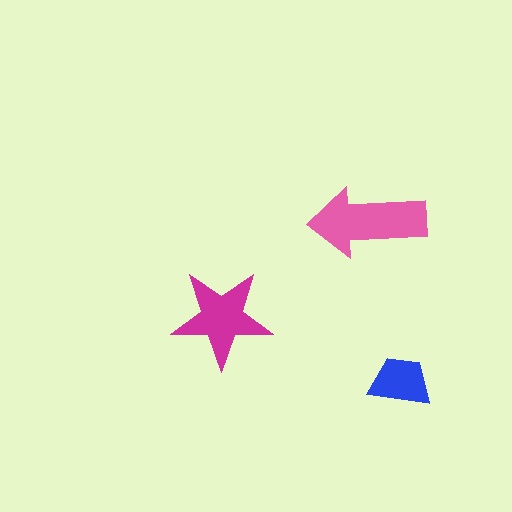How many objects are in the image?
There are 3 objects in the image.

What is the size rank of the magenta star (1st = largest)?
2nd.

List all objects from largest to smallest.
The pink arrow, the magenta star, the blue trapezoid.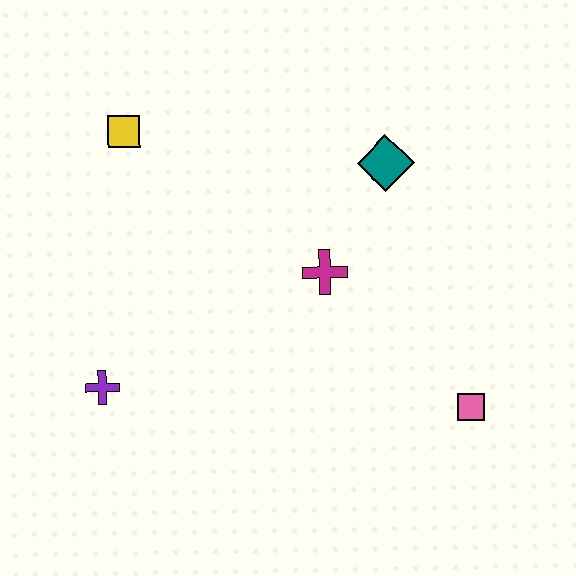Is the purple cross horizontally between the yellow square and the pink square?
No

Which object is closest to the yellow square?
The magenta cross is closest to the yellow square.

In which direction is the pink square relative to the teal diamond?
The pink square is below the teal diamond.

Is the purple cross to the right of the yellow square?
No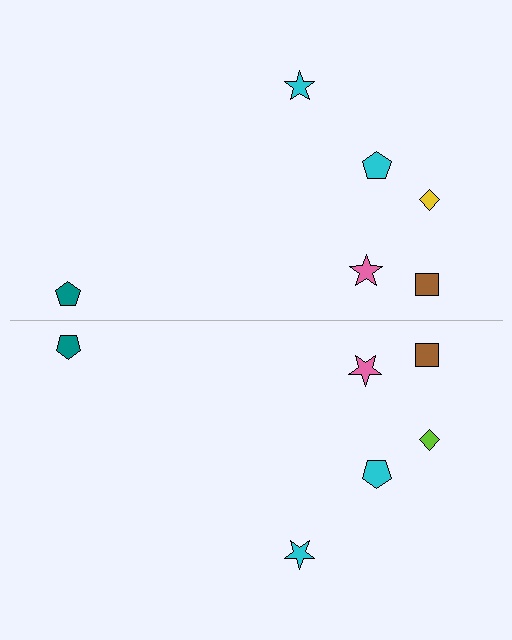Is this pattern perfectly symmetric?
No, the pattern is not perfectly symmetric. The lime diamond on the bottom side breaks the symmetry — its mirror counterpart is yellow.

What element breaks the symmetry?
The lime diamond on the bottom side breaks the symmetry — its mirror counterpart is yellow.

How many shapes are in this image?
There are 12 shapes in this image.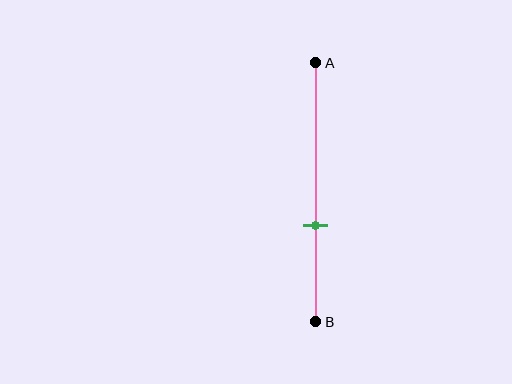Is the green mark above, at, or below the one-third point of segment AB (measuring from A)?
The green mark is below the one-third point of segment AB.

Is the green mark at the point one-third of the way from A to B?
No, the mark is at about 65% from A, not at the 33% one-third point.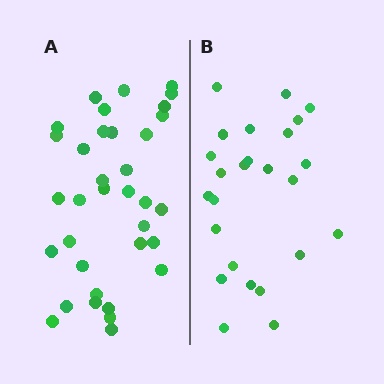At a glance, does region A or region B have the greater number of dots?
Region A (the left region) has more dots.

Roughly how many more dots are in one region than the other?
Region A has roughly 10 or so more dots than region B.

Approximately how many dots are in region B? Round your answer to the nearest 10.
About 20 dots. (The exact count is 25, which rounds to 20.)